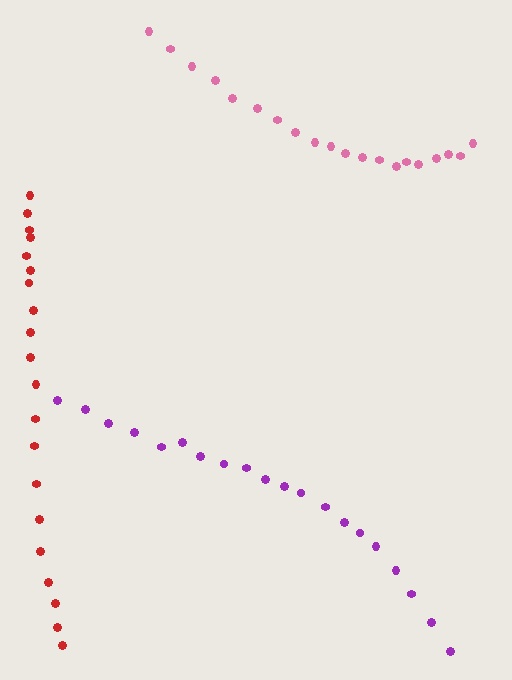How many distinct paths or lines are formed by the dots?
There are 3 distinct paths.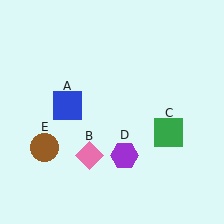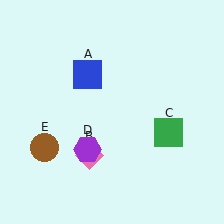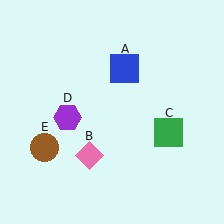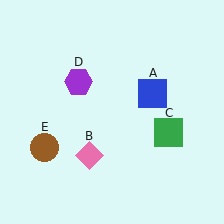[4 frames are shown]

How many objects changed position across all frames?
2 objects changed position: blue square (object A), purple hexagon (object D).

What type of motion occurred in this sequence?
The blue square (object A), purple hexagon (object D) rotated clockwise around the center of the scene.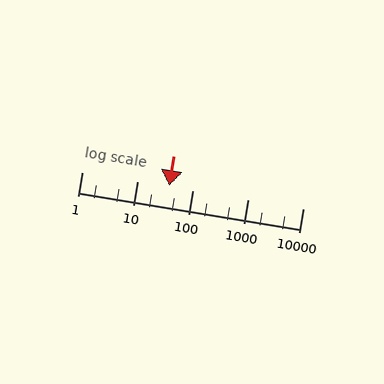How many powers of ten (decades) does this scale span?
The scale spans 4 decades, from 1 to 10000.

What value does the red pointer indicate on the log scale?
The pointer indicates approximately 38.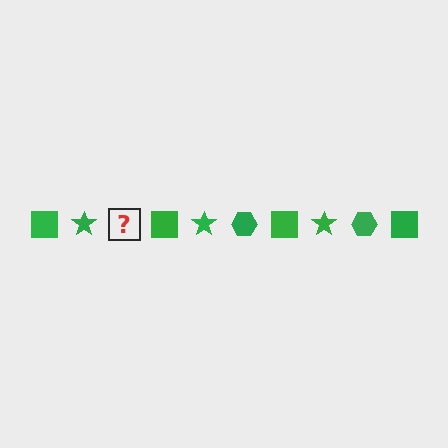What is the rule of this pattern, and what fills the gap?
The rule is that the pattern cycles through square, star, hexagon shapes in green. The gap should be filled with a green hexagon.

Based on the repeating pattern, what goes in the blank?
The blank should be a green hexagon.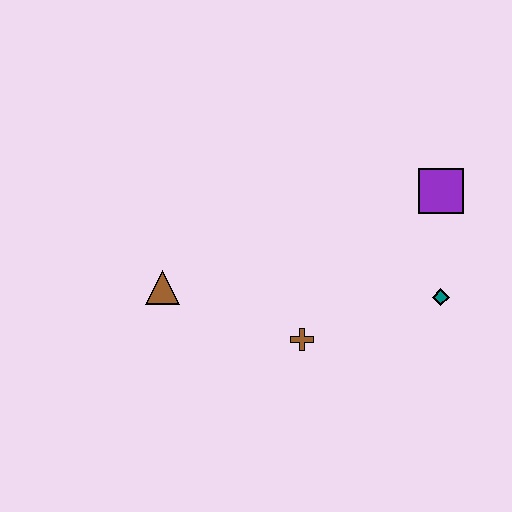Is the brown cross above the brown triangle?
No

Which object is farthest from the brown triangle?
The purple square is farthest from the brown triangle.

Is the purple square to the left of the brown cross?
No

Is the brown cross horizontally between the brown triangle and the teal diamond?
Yes